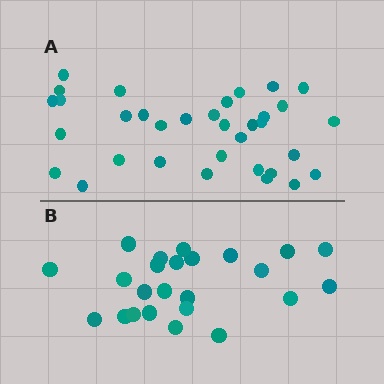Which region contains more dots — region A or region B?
Region A (the top region) has more dots.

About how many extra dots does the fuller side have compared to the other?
Region A has roughly 10 or so more dots than region B.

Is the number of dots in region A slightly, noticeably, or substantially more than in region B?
Region A has noticeably more, but not dramatically so. The ratio is roughly 1.4 to 1.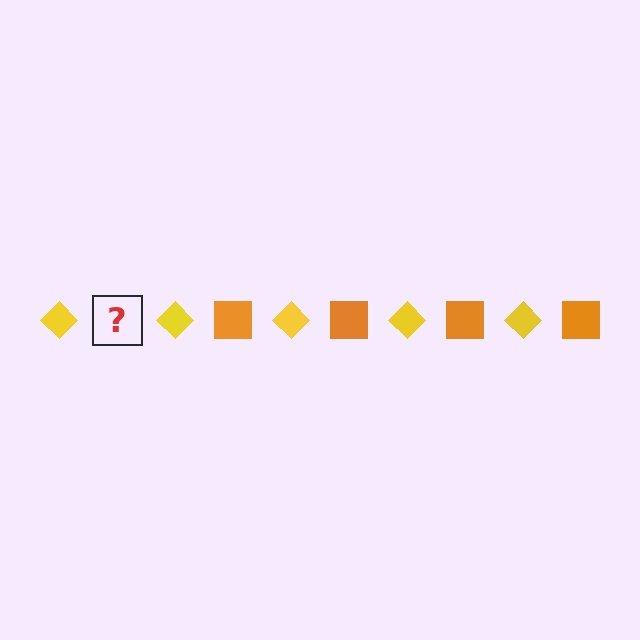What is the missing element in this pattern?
The missing element is an orange square.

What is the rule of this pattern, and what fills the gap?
The rule is that the pattern alternates between yellow diamond and orange square. The gap should be filled with an orange square.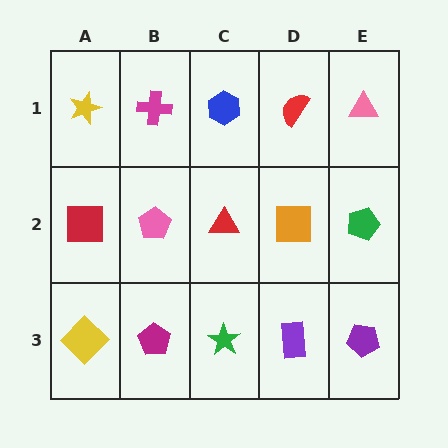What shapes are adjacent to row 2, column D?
A red semicircle (row 1, column D), a purple rectangle (row 3, column D), a red triangle (row 2, column C), a green pentagon (row 2, column E).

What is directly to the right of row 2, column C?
An orange square.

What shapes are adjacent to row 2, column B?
A magenta cross (row 1, column B), a magenta pentagon (row 3, column B), a red square (row 2, column A), a red triangle (row 2, column C).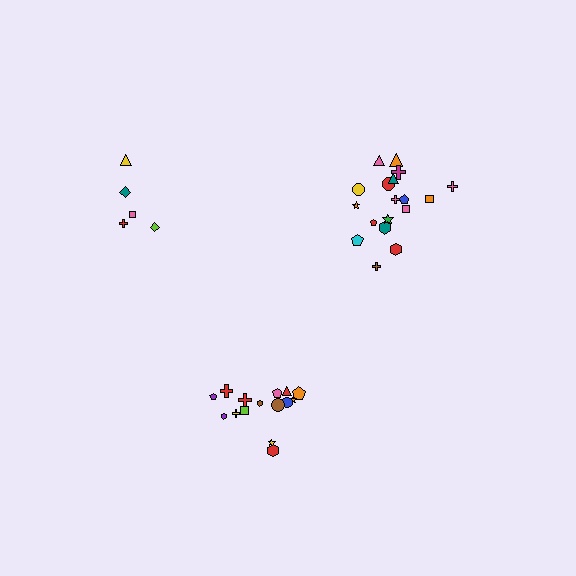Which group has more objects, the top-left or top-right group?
The top-right group.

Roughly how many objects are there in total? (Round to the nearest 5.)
Roughly 40 objects in total.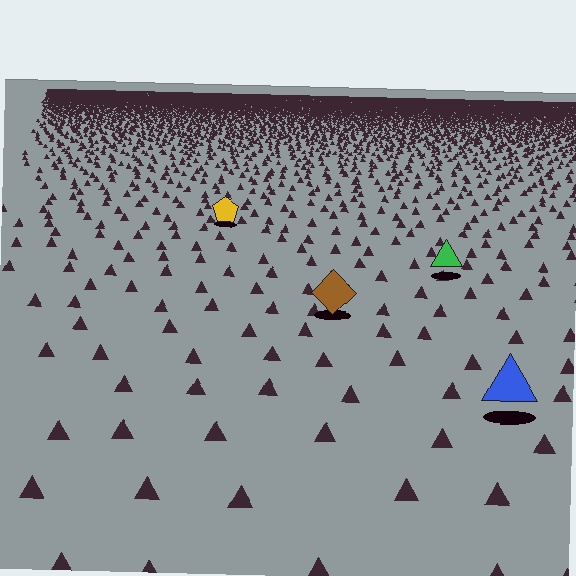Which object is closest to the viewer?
The blue triangle is closest. The texture marks near it are larger and more spread out.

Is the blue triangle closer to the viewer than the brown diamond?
Yes. The blue triangle is closer — you can tell from the texture gradient: the ground texture is coarser near it.